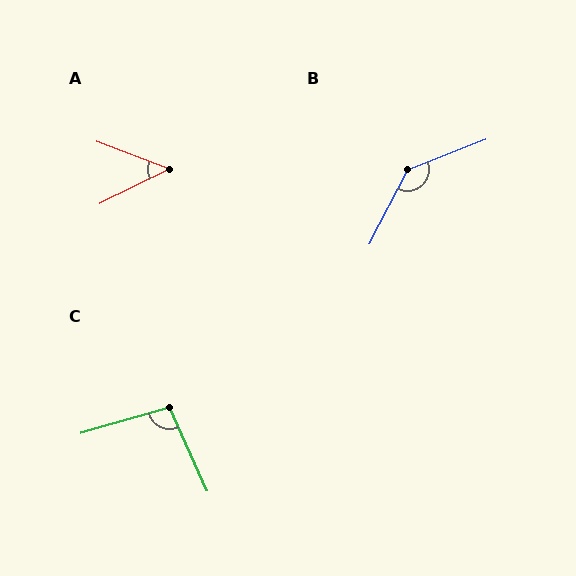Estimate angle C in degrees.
Approximately 98 degrees.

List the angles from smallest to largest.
A (47°), C (98°), B (138°).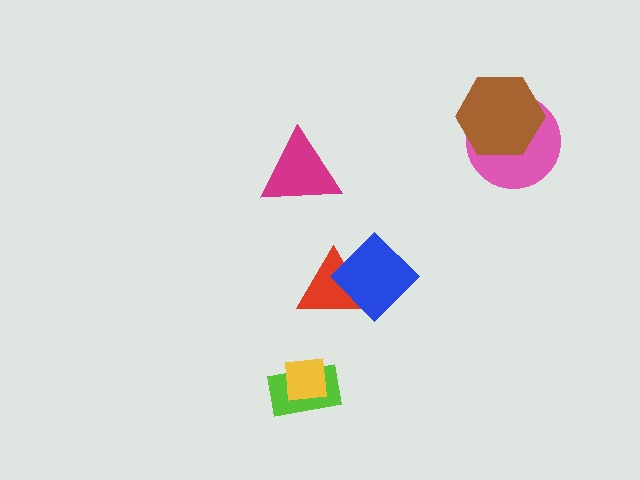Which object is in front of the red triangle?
The blue diamond is in front of the red triangle.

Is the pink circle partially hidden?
Yes, it is partially covered by another shape.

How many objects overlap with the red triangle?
1 object overlaps with the red triangle.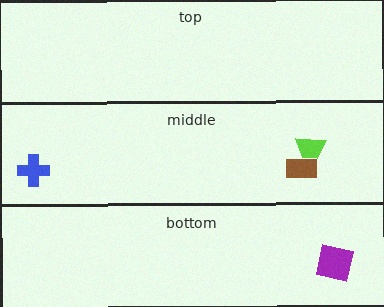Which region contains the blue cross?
The middle region.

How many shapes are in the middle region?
3.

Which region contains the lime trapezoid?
The middle region.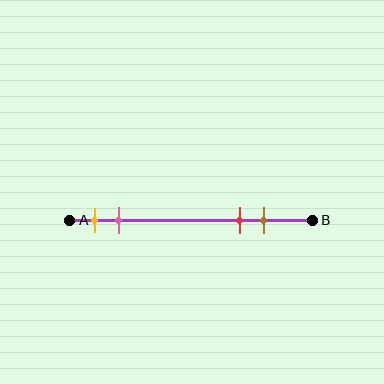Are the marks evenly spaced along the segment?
No, the marks are not evenly spaced.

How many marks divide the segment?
There are 4 marks dividing the segment.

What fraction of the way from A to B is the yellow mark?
The yellow mark is approximately 10% (0.1) of the way from A to B.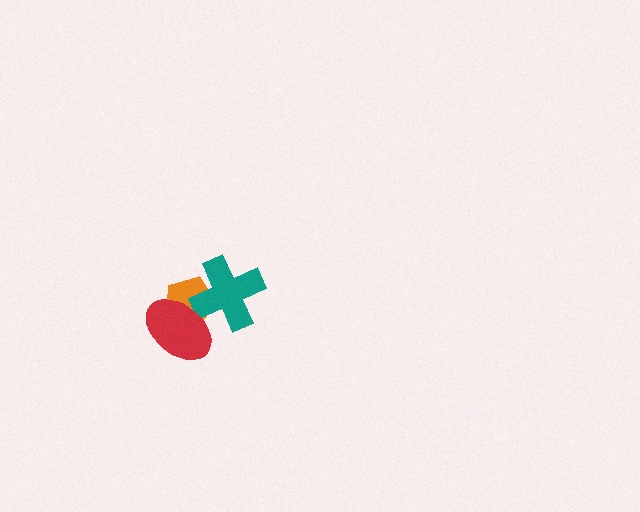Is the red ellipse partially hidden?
No, no other shape covers it.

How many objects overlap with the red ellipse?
2 objects overlap with the red ellipse.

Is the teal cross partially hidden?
Yes, it is partially covered by another shape.